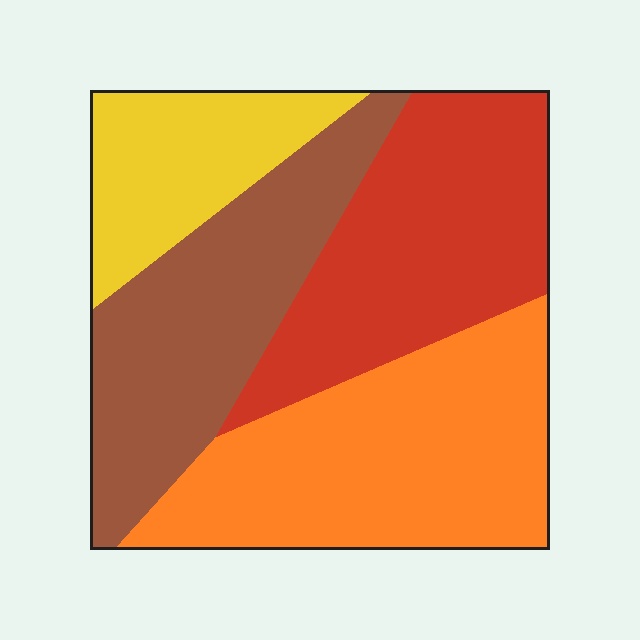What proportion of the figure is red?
Red takes up between a sixth and a third of the figure.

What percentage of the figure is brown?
Brown takes up about one quarter (1/4) of the figure.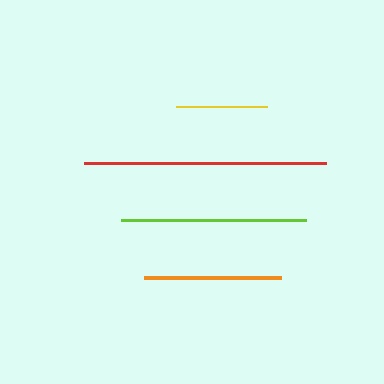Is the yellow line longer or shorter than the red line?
The red line is longer than the yellow line.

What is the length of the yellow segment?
The yellow segment is approximately 91 pixels long.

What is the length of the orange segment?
The orange segment is approximately 138 pixels long.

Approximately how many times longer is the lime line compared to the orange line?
The lime line is approximately 1.3 times the length of the orange line.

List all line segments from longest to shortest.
From longest to shortest: red, lime, orange, yellow.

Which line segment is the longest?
The red line is the longest at approximately 242 pixels.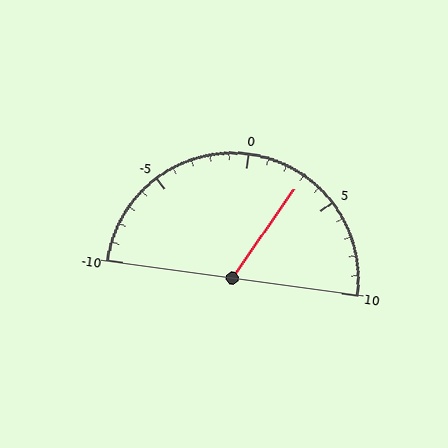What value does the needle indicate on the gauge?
The needle indicates approximately 3.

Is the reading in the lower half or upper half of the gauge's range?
The reading is in the upper half of the range (-10 to 10).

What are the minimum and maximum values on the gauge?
The gauge ranges from -10 to 10.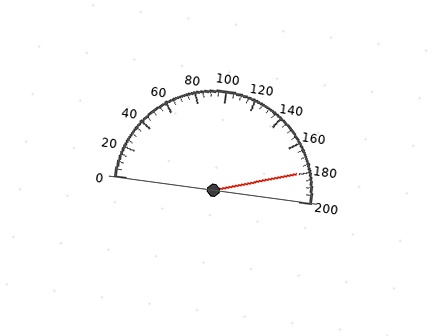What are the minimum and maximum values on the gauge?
The gauge ranges from 0 to 200.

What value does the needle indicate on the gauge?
The needle indicates approximately 180.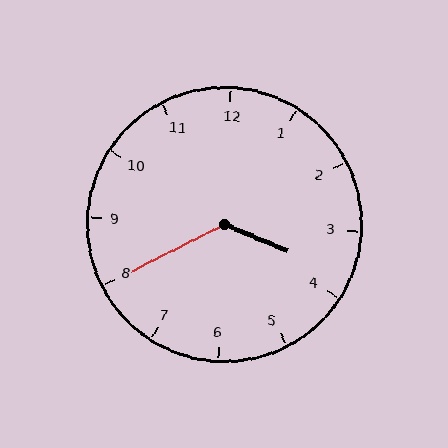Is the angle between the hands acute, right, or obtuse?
It is obtuse.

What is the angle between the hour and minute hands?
Approximately 130 degrees.